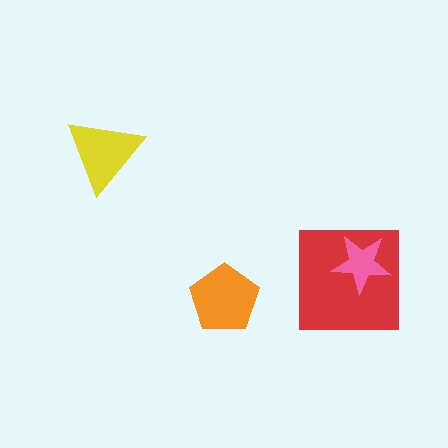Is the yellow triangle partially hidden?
No, no other shape covers it.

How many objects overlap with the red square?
1 object overlaps with the red square.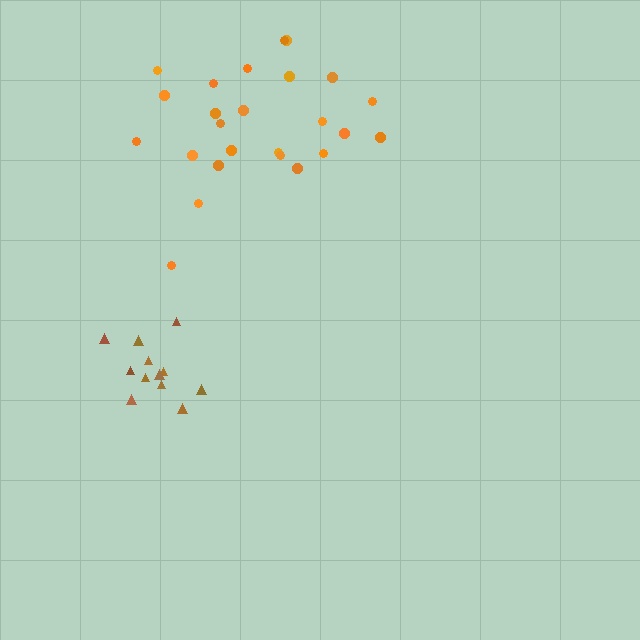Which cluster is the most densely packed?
Brown.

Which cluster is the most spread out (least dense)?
Orange.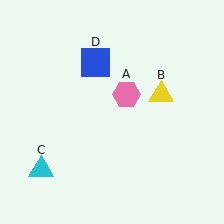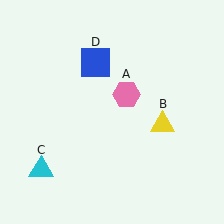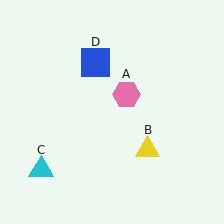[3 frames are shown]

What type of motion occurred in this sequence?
The yellow triangle (object B) rotated clockwise around the center of the scene.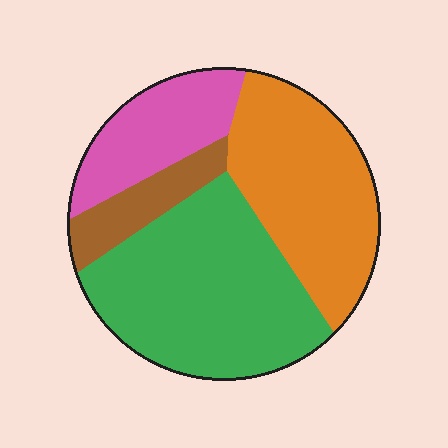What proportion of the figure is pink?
Pink covers roughly 15% of the figure.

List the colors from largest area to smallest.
From largest to smallest: green, orange, pink, brown.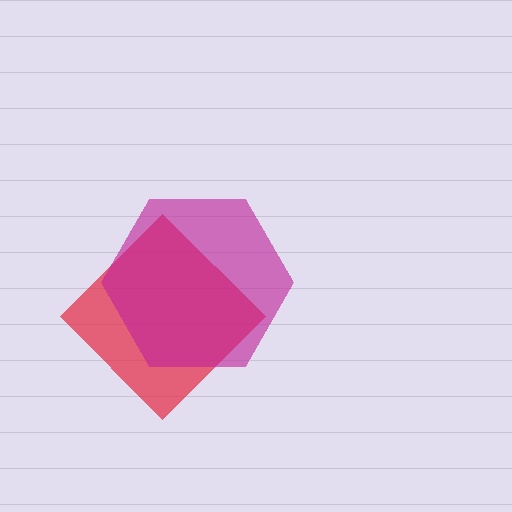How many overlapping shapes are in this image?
There are 2 overlapping shapes in the image.